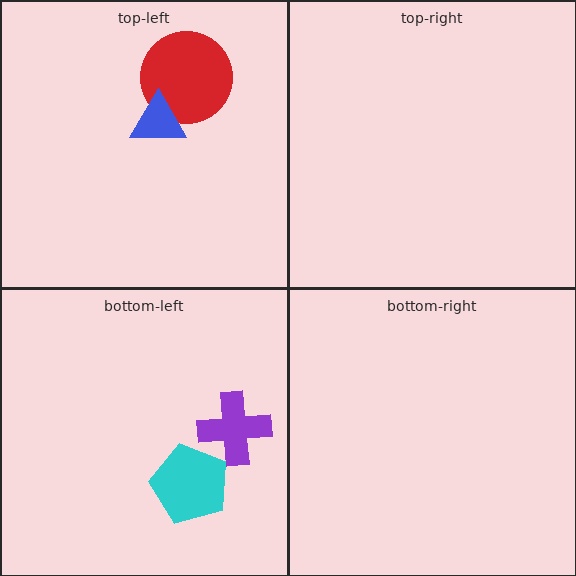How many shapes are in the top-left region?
2.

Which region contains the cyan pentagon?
The bottom-left region.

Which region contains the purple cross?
The bottom-left region.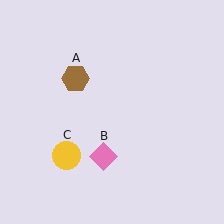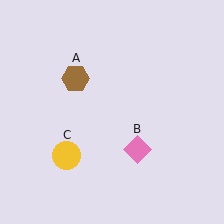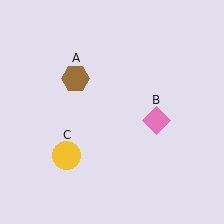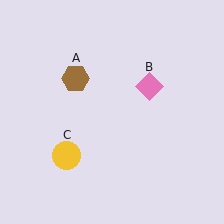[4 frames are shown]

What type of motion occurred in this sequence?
The pink diamond (object B) rotated counterclockwise around the center of the scene.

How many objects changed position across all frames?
1 object changed position: pink diamond (object B).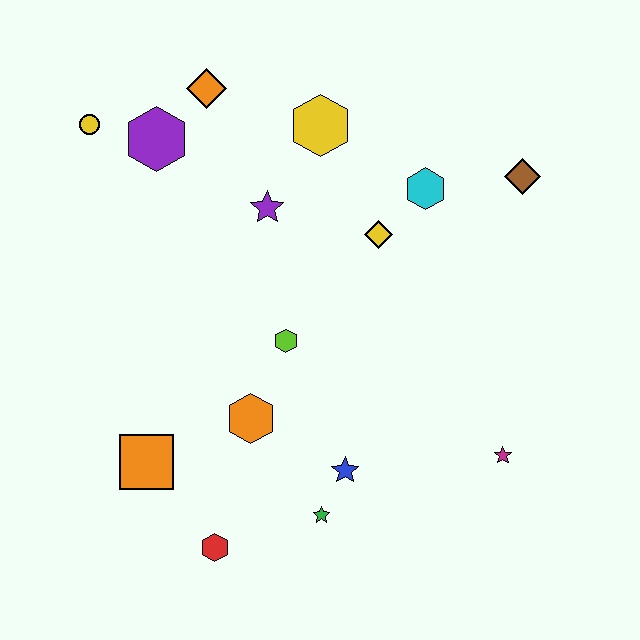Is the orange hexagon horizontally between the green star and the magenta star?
No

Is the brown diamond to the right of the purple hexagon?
Yes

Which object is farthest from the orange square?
The brown diamond is farthest from the orange square.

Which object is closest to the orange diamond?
The purple hexagon is closest to the orange diamond.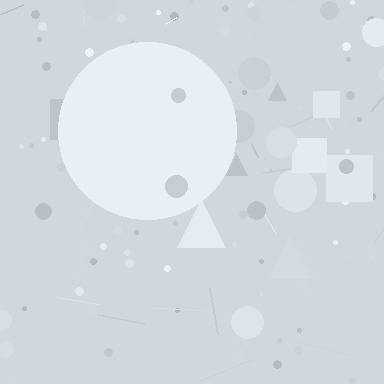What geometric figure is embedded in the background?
A circle is embedded in the background.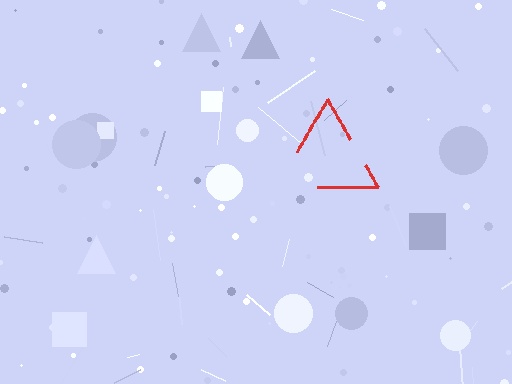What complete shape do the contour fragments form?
The contour fragments form a triangle.